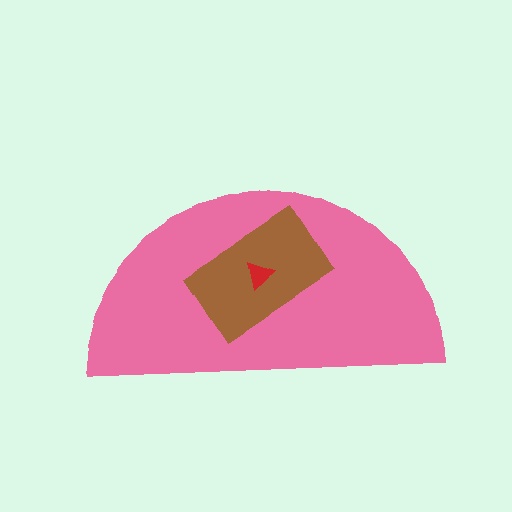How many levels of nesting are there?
3.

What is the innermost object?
The red triangle.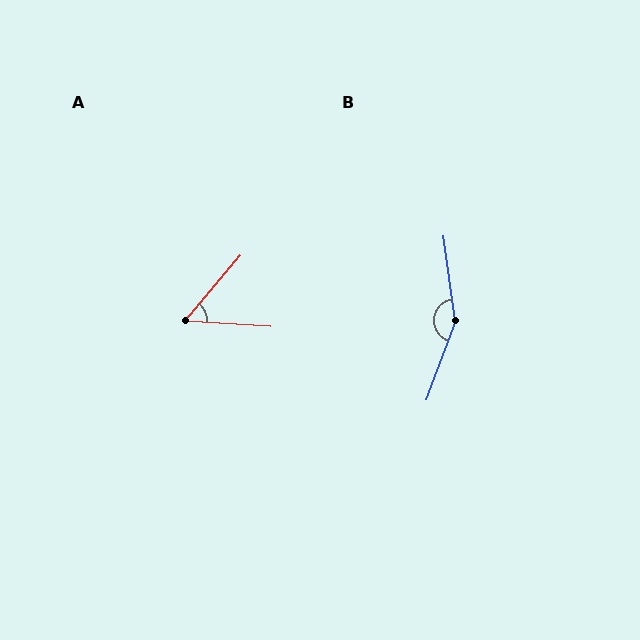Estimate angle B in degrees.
Approximately 152 degrees.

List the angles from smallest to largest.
A (53°), B (152°).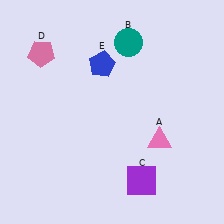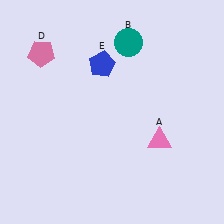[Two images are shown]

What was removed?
The purple square (C) was removed in Image 2.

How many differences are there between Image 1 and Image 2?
There is 1 difference between the two images.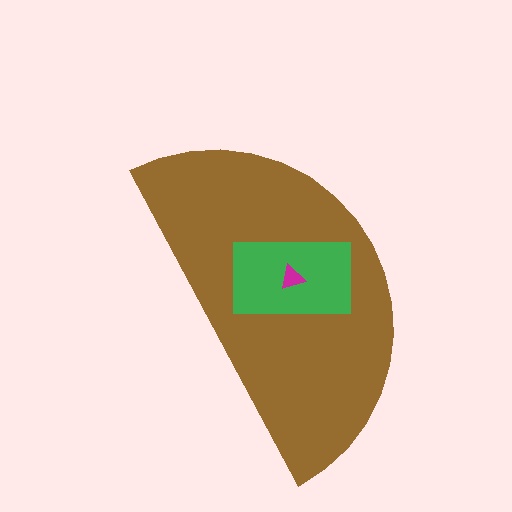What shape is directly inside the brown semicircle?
The green rectangle.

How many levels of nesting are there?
3.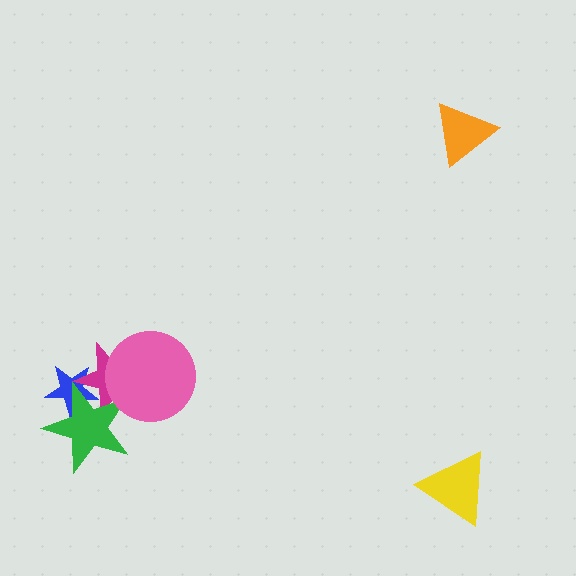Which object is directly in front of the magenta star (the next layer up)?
The green star is directly in front of the magenta star.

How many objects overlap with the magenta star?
3 objects overlap with the magenta star.